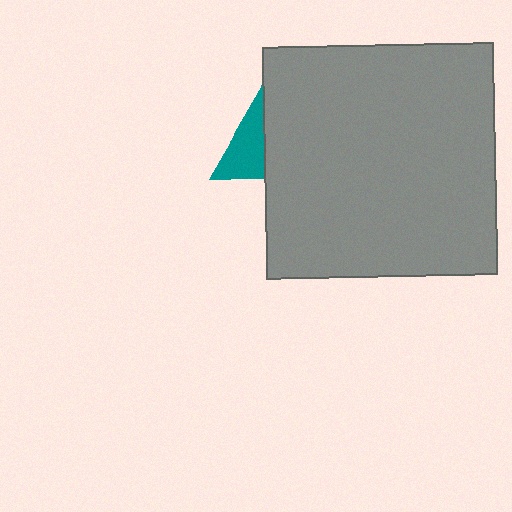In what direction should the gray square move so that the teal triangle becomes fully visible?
The gray square should move right. That is the shortest direction to clear the overlap and leave the teal triangle fully visible.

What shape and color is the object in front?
The object in front is a gray square.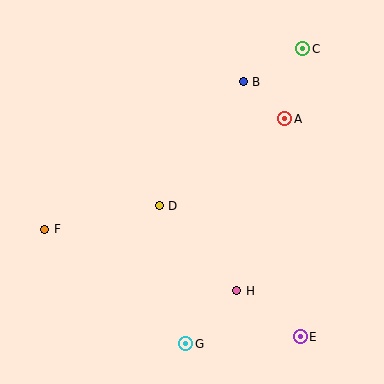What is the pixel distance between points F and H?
The distance between F and H is 201 pixels.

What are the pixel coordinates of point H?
Point H is at (237, 291).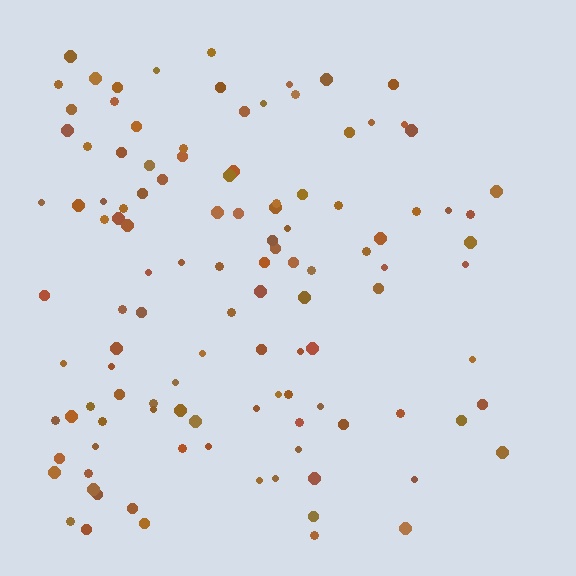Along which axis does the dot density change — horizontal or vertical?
Horizontal.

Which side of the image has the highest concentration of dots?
The left.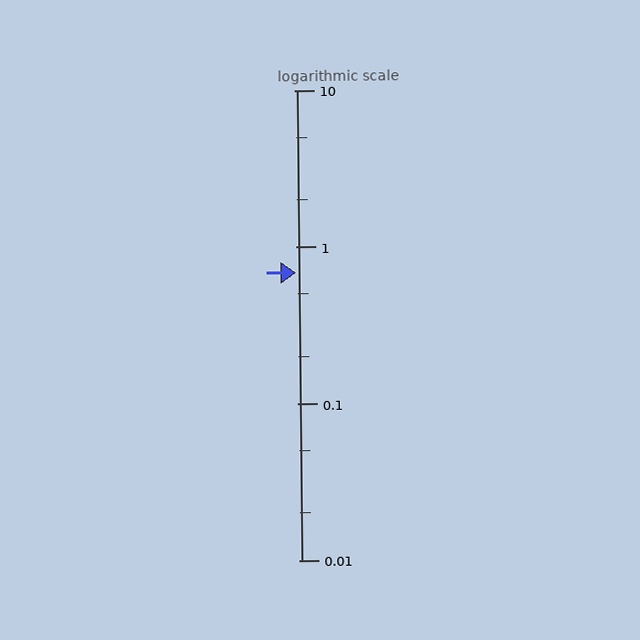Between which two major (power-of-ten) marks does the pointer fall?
The pointer is between 0.1 and 1.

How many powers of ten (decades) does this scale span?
The scale spans 3 decades, from 0.01 to 10.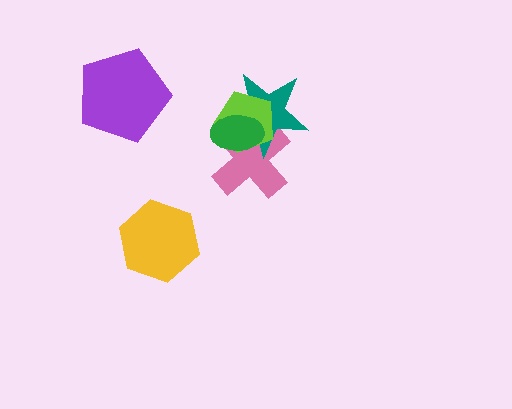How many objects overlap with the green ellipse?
3 objects overlap with the green ellipse.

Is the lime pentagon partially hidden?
Yes, it is partially covered by another shape.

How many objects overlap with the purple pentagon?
0 objects overlap with the purple pentagon.